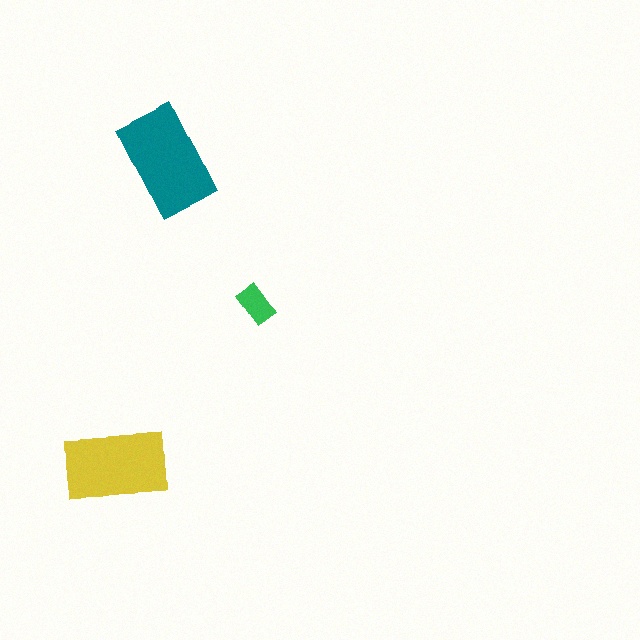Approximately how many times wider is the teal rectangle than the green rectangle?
About 2.5 times wider.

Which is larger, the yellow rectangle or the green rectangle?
The yellow one.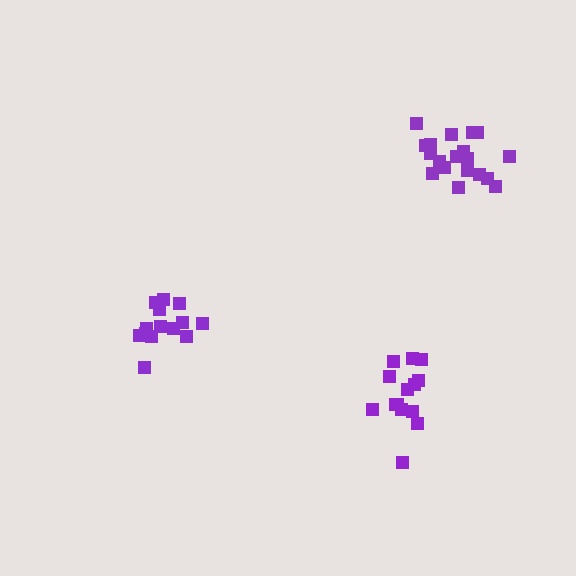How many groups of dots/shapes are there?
There are 3 groups.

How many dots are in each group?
Group 1: 14 dots, Group 2: 19 dots, Group 3: 14 dots (47 total).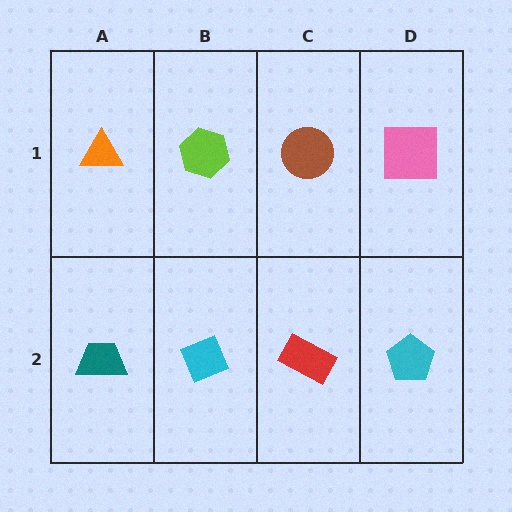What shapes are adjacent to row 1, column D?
A cyan pentagon (row 2, column D), a brown circle (row 1, column C).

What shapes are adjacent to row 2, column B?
A lime hexagon (row 1, column B), a teal trapezoid (row 2, column A), a red rectangle (row 2, column C).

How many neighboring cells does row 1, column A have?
2.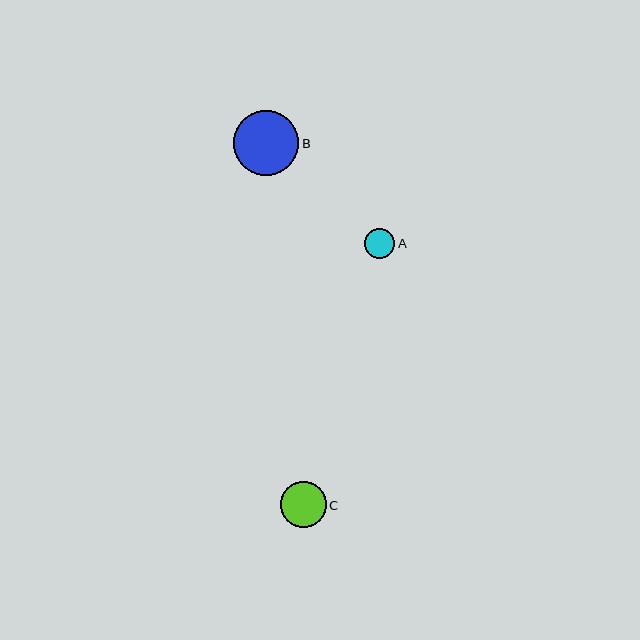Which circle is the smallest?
Circle A is the smallest with a size of approximately 30 pixels.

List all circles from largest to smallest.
From largest to smallest: B, C, A.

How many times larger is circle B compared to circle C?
Circle B is approximately 1.4 times the size of circle C.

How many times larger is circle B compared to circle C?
Circle B is approximately 1.4 times the size of circle C.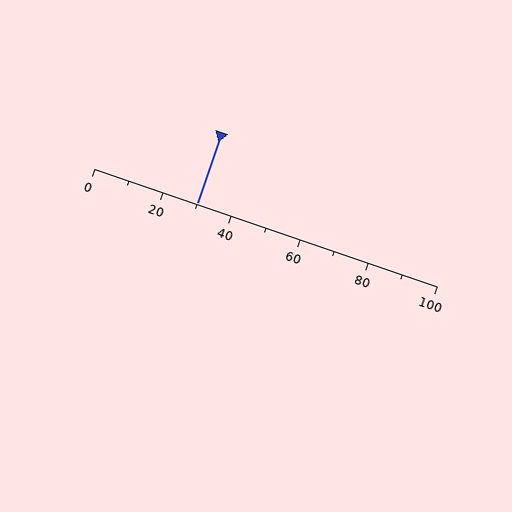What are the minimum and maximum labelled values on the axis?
The axis runs from 0 to 100.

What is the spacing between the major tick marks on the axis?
The major ticks are spaced 20 apart.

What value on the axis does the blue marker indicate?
The marker indicates approximately 30.